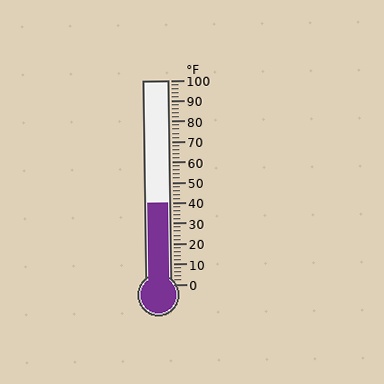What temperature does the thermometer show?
The thermometer shows approximately 40°F.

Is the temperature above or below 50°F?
The temperature is below 50°F.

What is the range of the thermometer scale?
The thermometer scale ranges from 0°F to 100°F.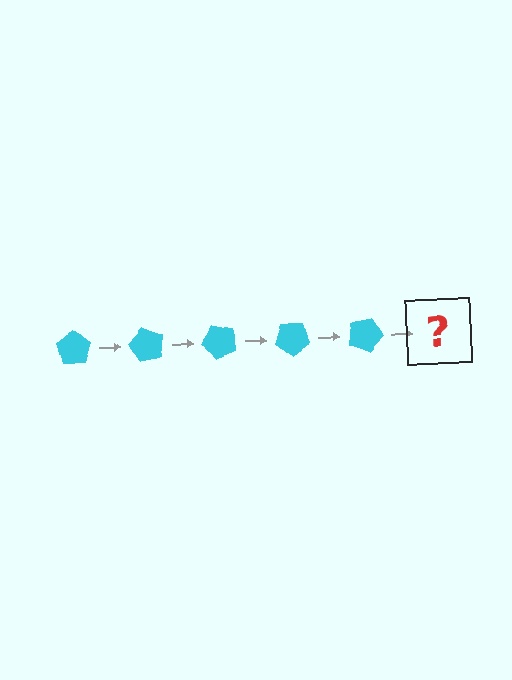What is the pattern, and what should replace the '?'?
The pattern is that the pentagon rotates 60 degrees each step. The '?' should be a cyan pentagon rotated 300 degrees.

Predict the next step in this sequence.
The next step is a cyan pentagon rotated 300 degrees.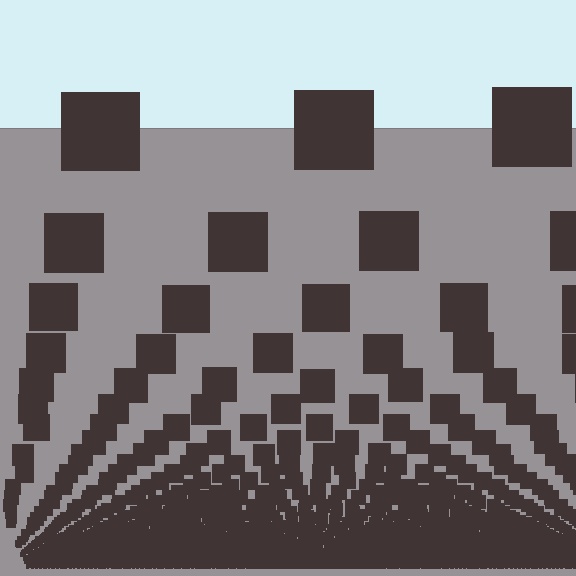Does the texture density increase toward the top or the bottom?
Density increases toward the bottom.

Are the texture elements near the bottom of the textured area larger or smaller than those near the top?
Smaller. The gradient is inverted — elements near the bottom are smaller and denser.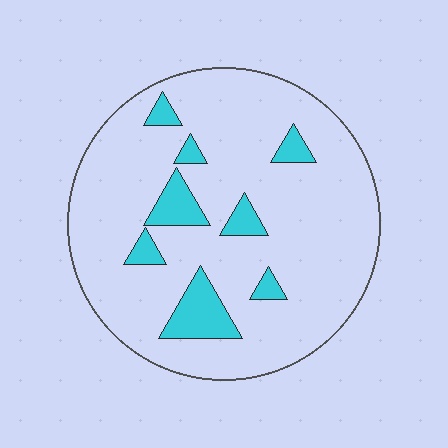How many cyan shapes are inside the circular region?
8.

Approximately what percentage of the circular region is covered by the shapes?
Approximately 15%.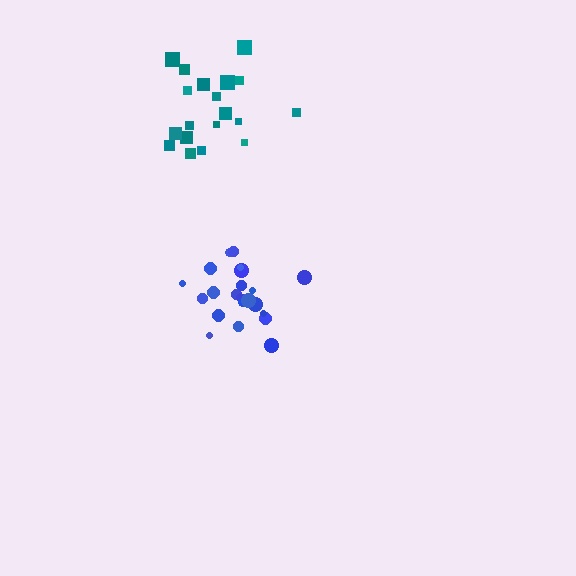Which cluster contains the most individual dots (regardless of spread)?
Blue (23).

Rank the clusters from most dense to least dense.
blue, teal.